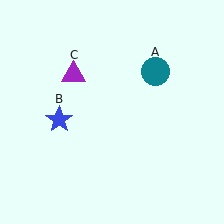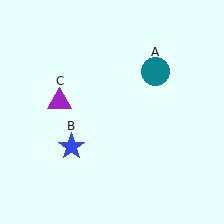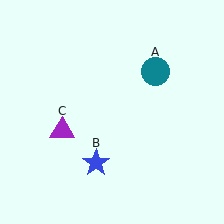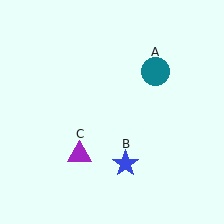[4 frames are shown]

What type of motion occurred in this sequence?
The blue star (object B), purple triangle (object C) rotated counterclockwise around the center of the scene.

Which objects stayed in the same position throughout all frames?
Teal circle (object A) remained stationary.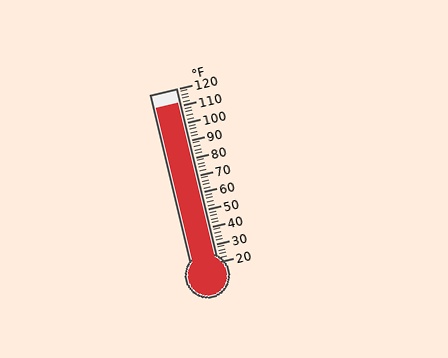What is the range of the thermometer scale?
The thermometer scale ranges from 20°F to 120°F.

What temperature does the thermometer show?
The thermometer shows approximately 112°F.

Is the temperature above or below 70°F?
The temperature is above 70°F.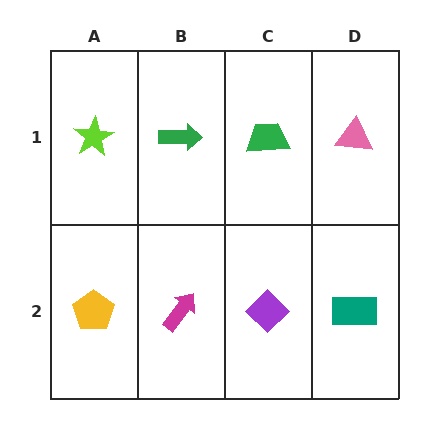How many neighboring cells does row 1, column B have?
3.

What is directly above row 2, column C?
A green trapezoid.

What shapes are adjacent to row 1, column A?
A yellow pentagon (row 2, column A), a green arrow (row 1, column B).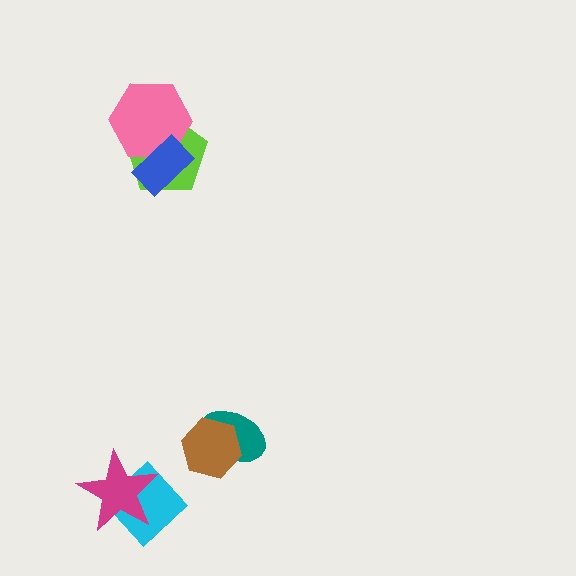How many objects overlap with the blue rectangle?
2 objects overlap with the blue rectangle.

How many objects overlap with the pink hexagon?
2 objects overlap with the pink hexagon.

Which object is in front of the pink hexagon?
The blue rectangle is in front of the pink hexagon.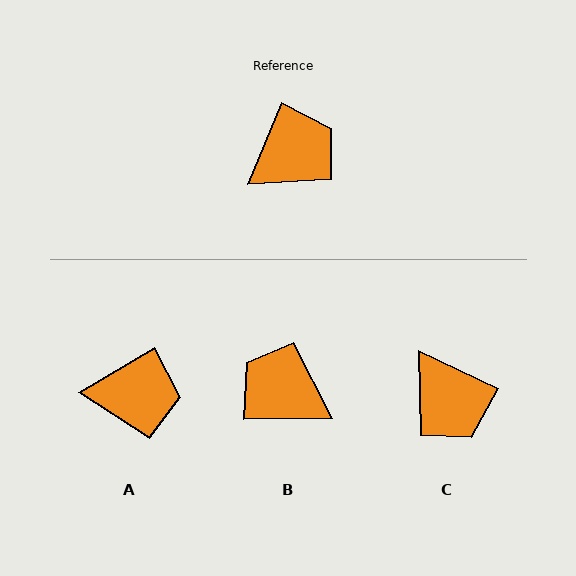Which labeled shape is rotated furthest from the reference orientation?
B, about 114 degrees away.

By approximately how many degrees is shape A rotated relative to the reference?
Approximately 37 degrees clockwise.